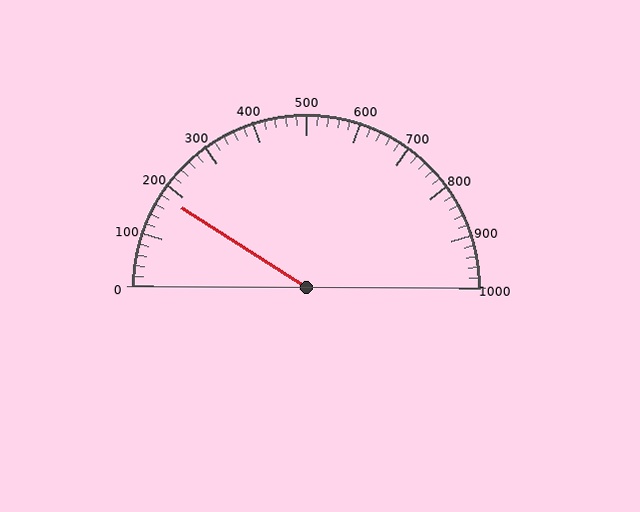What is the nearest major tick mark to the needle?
The nearest major tick mark is 200.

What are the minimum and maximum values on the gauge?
The gauge ranges from 0 to 1000.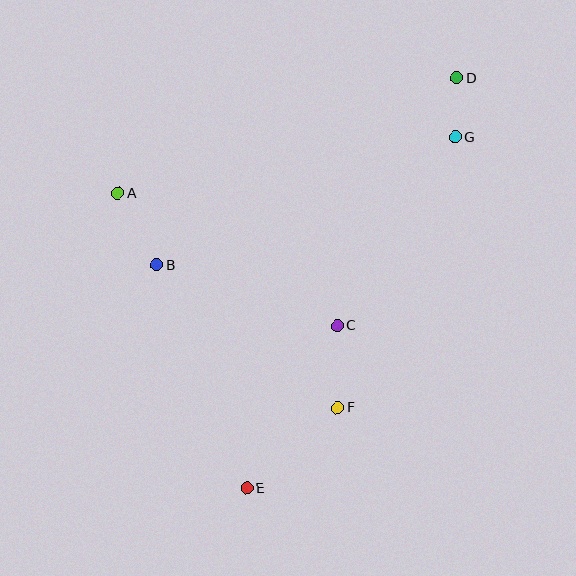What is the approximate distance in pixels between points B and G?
The distance between B and G is approximately 324 pixels.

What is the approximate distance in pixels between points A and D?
The distance between A and D is approximately 358 pixels.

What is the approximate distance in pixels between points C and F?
The distance between C and F is approximately 82 pixels.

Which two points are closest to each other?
Points D and G are closest to each other.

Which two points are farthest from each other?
Points D and E are farthest from each other.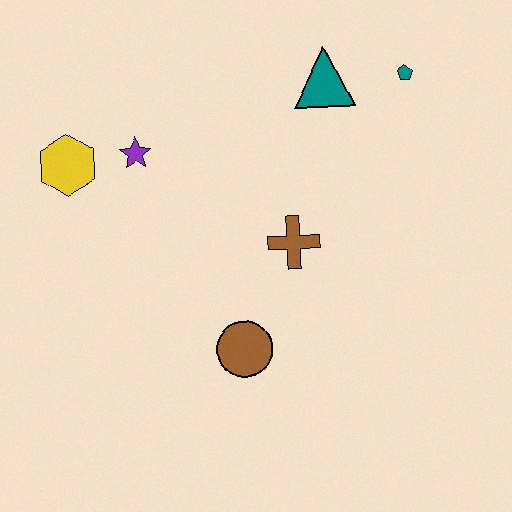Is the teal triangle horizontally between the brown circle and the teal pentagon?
Yes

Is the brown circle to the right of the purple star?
Yes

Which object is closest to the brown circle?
The brown cross is closest to the brown circle.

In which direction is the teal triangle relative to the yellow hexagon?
The teal triangle is to the right of the yellow hexagon.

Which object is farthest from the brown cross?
The yellow hexagon is farthest from the brown cross.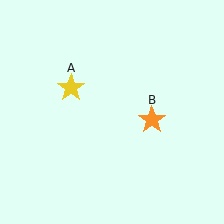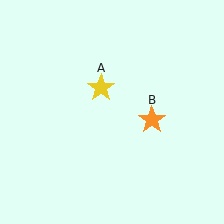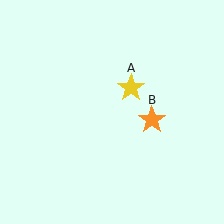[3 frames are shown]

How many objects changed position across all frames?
1 object changed position: yellow star (object A).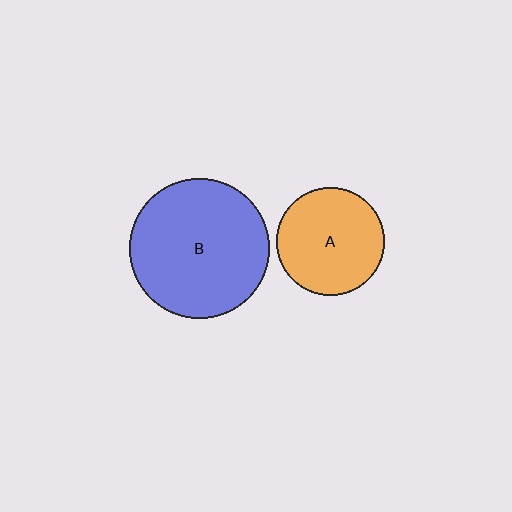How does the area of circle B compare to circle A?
Approximately 1.7 times.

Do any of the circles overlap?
No, none of the circles overlap.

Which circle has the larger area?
Circle B (blue).